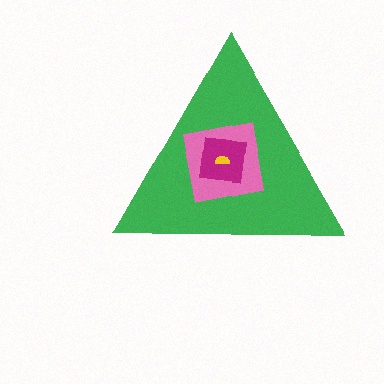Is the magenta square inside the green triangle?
Yes.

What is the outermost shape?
The green triangle.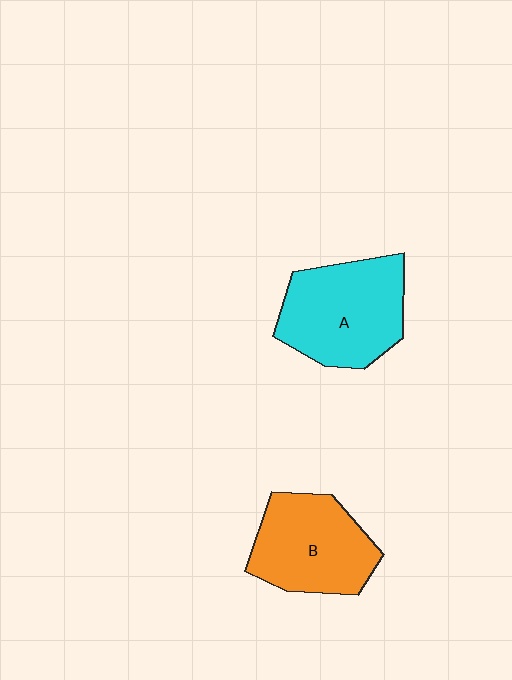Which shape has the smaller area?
Shape B (orange).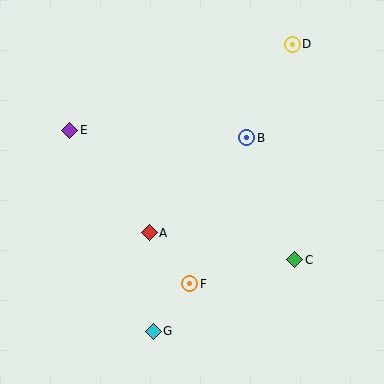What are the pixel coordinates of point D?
Point D is at (292, 44).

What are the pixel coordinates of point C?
Point C is at (295, 260).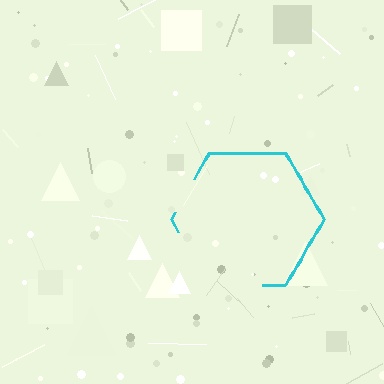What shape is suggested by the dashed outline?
The dashed outline suggests a hexagon.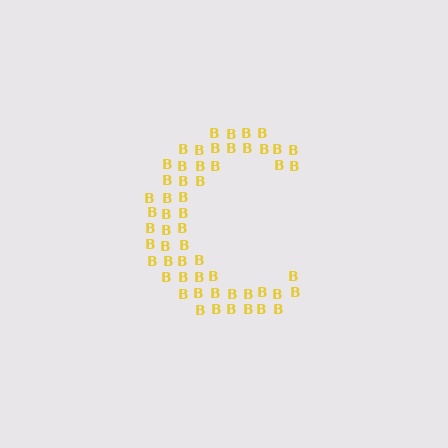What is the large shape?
The large shape is the letter C.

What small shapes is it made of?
It is made of small letter B's.